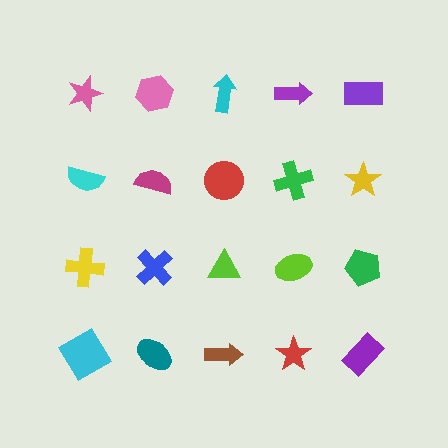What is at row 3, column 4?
A lime ellipse.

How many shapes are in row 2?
5 shapes.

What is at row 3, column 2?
A blue cross.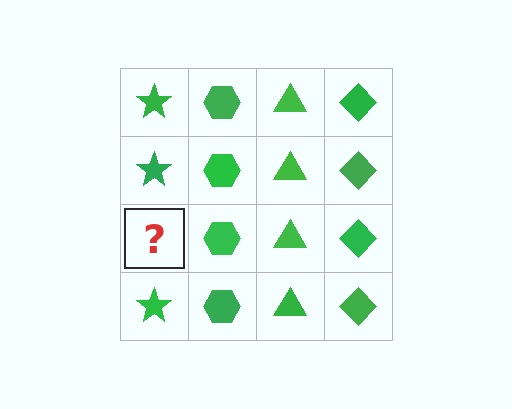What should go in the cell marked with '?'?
The missing cell should contain a green star.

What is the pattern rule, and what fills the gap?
The rule is that each column has a consistent shape. The gap should be filled with a green star.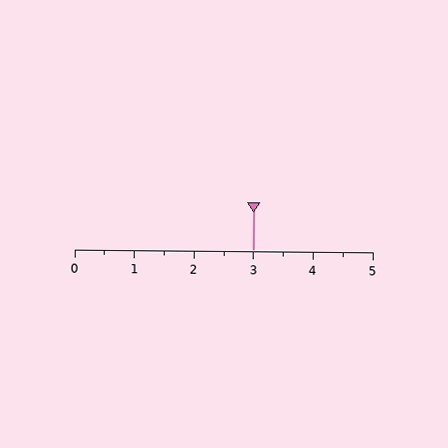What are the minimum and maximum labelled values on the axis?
The axis runs from 0 to 5.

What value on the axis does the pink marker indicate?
The marker indicates approximately 3.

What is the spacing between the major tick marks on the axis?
The major ticks are spaced 1 apart.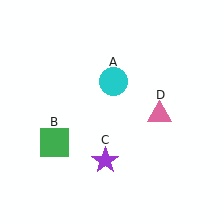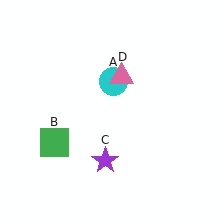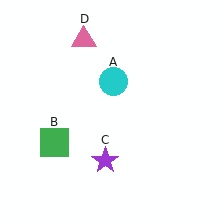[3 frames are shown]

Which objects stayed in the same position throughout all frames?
Cyan circle (object A) and green square (object B) and purple star (object C) remained stationary.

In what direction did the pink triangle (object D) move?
The pink triangle (object D) moved up and to the left.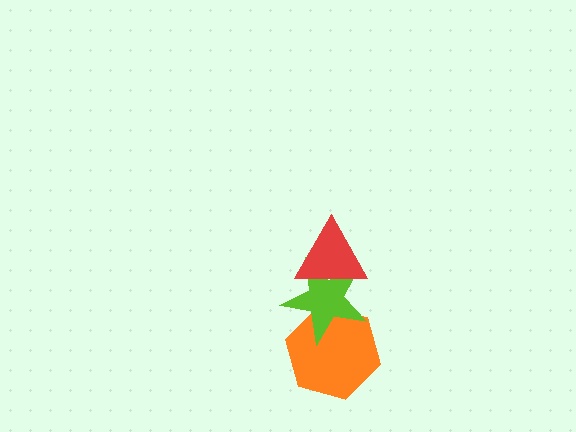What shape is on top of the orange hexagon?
The lime star is on top of the orange hexagon.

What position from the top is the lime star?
The lime star is 2nd from the top.